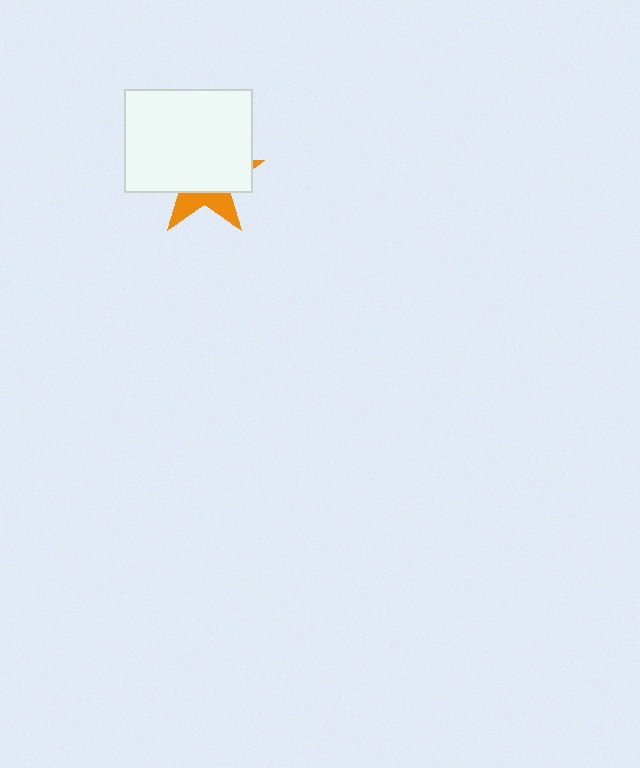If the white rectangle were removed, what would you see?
You would see the complete orange star.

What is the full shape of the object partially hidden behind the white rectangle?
The partially hidden object is an orange star.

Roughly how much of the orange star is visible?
A small part of it is visible (roughly 31%).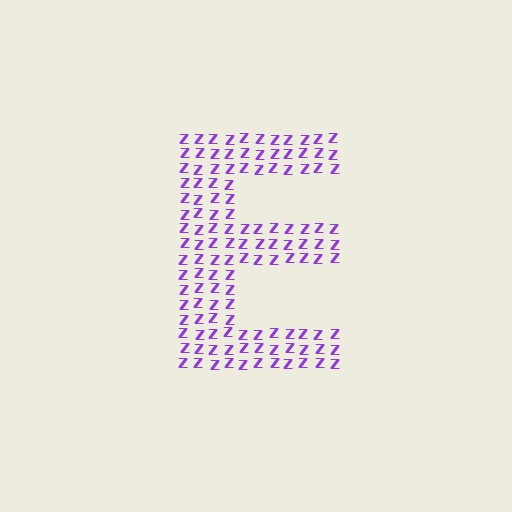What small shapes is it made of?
It is made of small letter Z's.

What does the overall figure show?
The overall figure shows the letter E.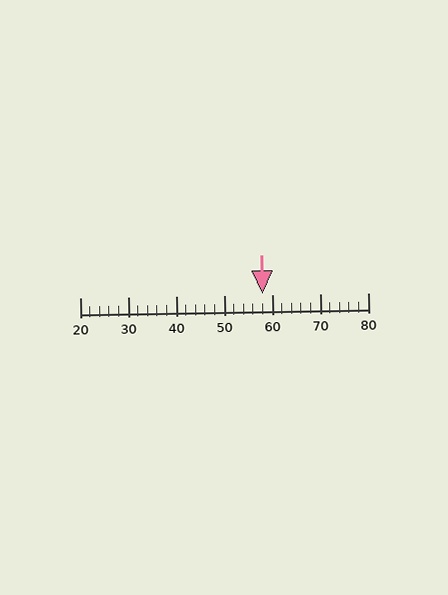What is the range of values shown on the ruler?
The ruler shows values from 20 to 80.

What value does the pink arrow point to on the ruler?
The pink arrow points to approximately 58.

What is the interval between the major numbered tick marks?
The major tick marks are spaced 10 units apart.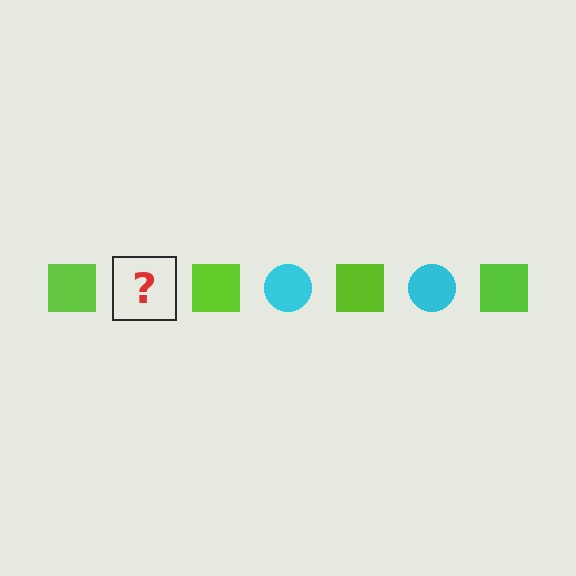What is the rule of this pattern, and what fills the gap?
The rule is that the pattern alternates between lime square and cyan circle. The gap should be filled with a cyan circle.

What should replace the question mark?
The question mark should be replaced with a cyan circle.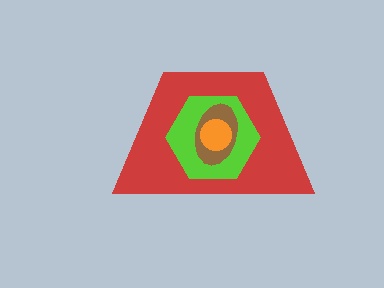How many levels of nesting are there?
4.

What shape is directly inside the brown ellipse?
The orange circle.